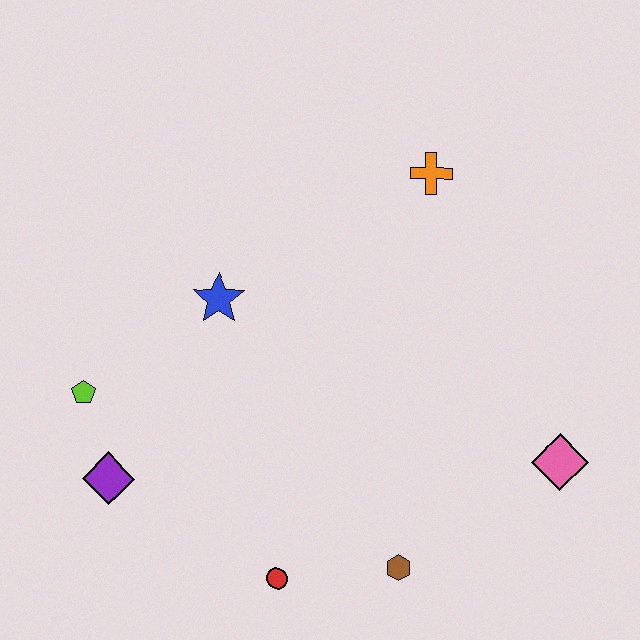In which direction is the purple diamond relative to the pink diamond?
The purple diamond is to the left of the pink diamond.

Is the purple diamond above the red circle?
Yes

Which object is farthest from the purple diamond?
The pink diamond is farthest from the purple diamond.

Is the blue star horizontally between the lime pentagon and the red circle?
Yes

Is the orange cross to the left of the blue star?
No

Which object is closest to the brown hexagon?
The red circle is closest to the brown hexagon.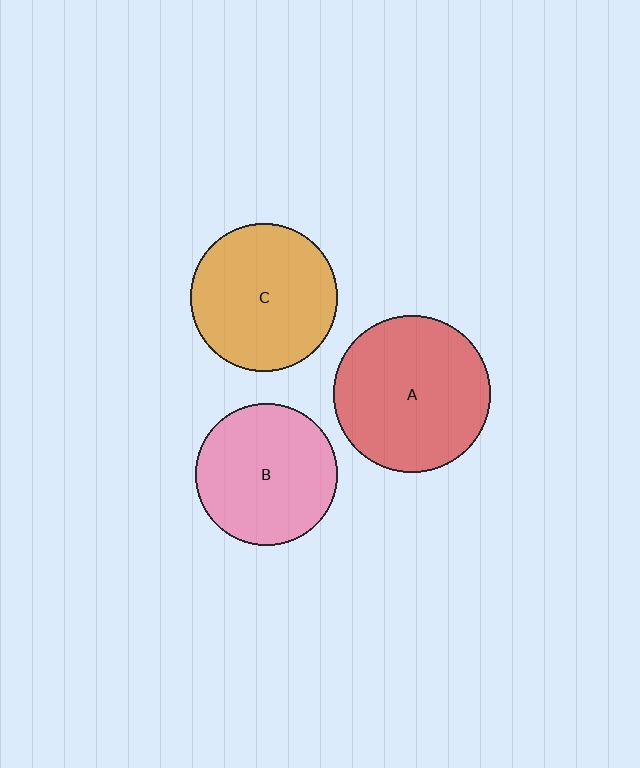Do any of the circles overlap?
No, none of the circles overlap.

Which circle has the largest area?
Circle A (red).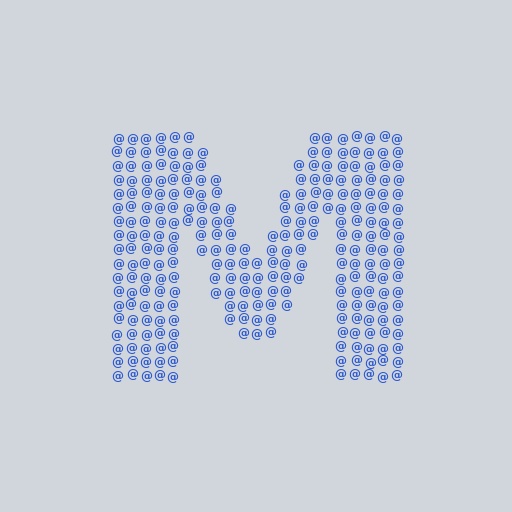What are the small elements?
The small elements are at signs.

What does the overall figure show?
The overall figure shows the letter M.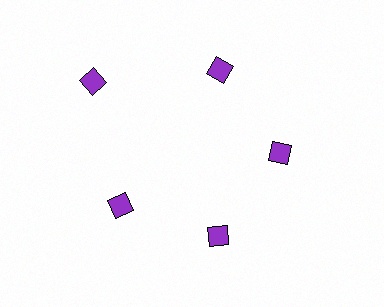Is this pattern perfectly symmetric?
No. The 5 purple diamonds are arranged in a ring, but one element near the 10 o'clock position is pushed outward from the center, breaking the 5-fold rotational symmetry.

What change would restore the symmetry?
The symmetry would be restored by moving it inward, back onto the ring so that all 5 diamonds sit at equal angles and equal distance from the center.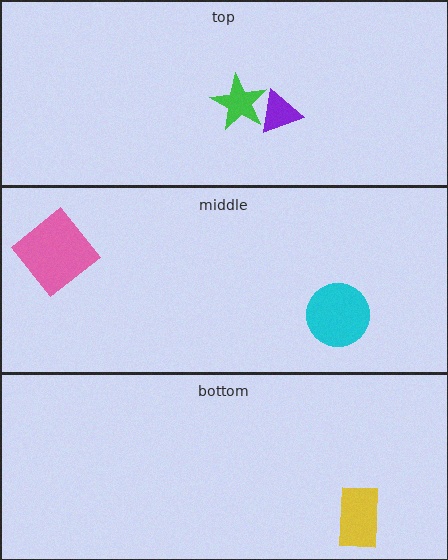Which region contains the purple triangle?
The top region.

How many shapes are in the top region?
2.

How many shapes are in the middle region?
2.